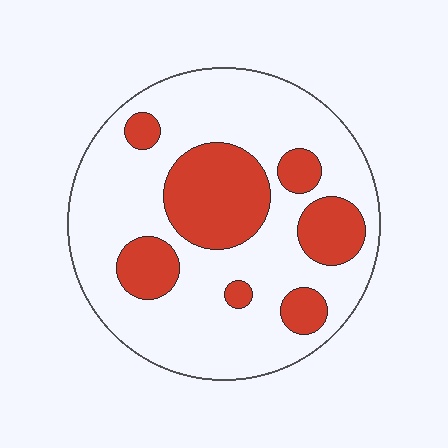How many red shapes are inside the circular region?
7.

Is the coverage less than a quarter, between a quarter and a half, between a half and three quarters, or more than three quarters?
Between a quarter and a half.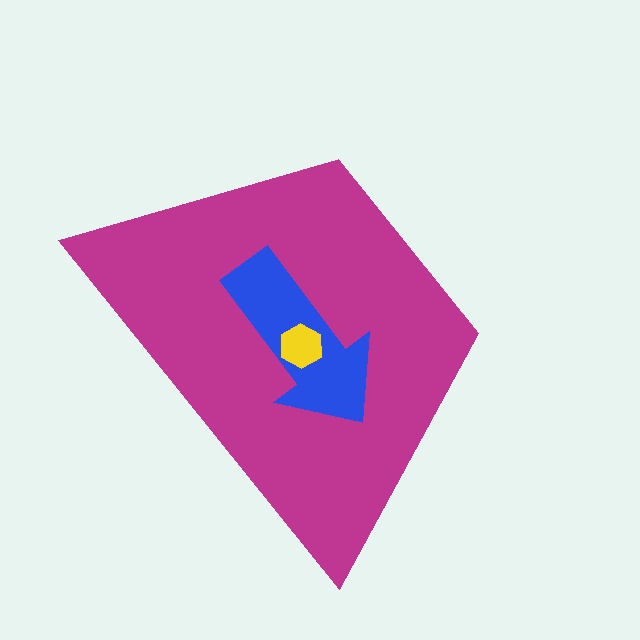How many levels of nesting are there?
3.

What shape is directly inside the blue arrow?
The yellow hexagon.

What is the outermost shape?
The magenta trapezoid.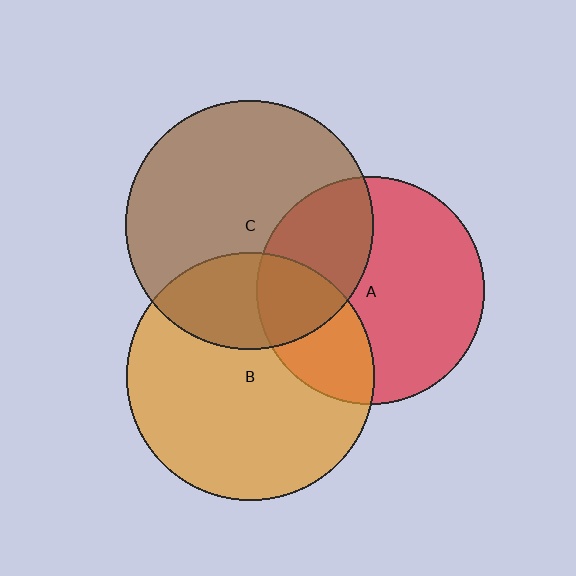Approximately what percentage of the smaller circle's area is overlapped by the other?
Approximately 35%.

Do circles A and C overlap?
Yes.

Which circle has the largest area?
Circle C (brown).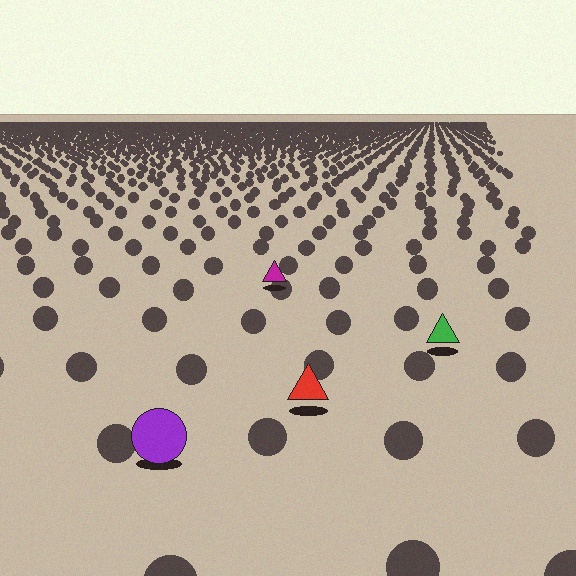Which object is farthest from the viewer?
The magenta triangle is farthest from the viewer. It appears smaller and the ground texture around it is denser.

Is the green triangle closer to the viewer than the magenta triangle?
Yes. The green triangle is closer — you can tell from the texture gradient: the ground texture is coarser near it.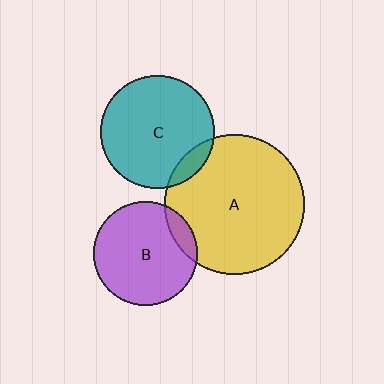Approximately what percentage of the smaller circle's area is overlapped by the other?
Approximately 10%.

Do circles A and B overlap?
Yes.